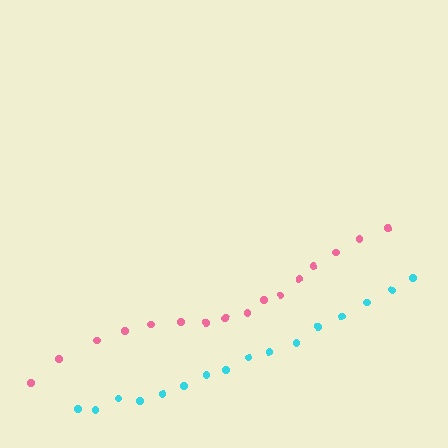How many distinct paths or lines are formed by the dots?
There are 2 distinct paths.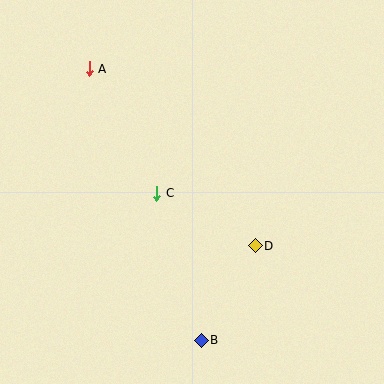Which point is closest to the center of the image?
Point C at (157, 193) is closest to the center.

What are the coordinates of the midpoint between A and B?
The midpoint between A and B is at (145, 204).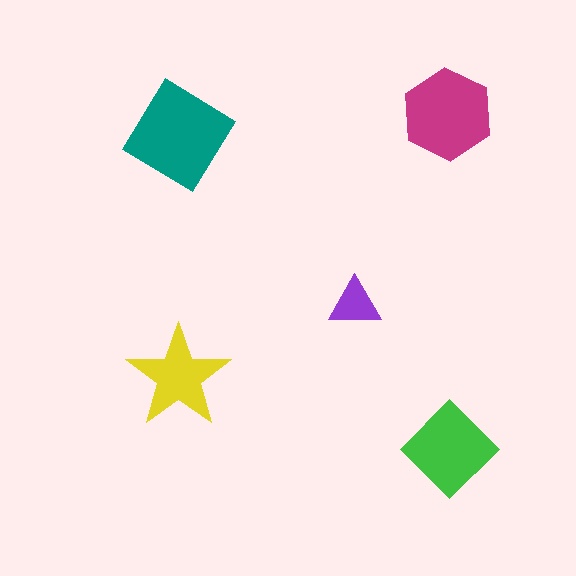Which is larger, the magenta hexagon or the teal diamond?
The teal diamond.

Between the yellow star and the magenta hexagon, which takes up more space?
The magenta hexagon.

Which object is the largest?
The teal diamond.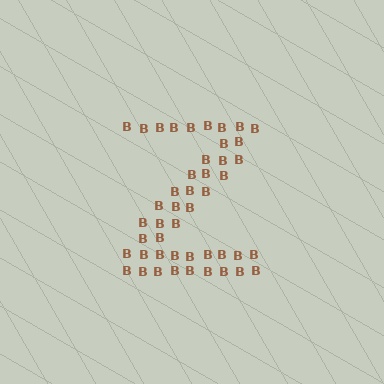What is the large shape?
The large shape is the letter Z.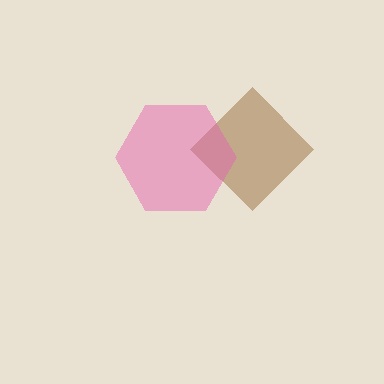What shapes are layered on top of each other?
The layered shapes are: a brown diamond, a pink hexagon.